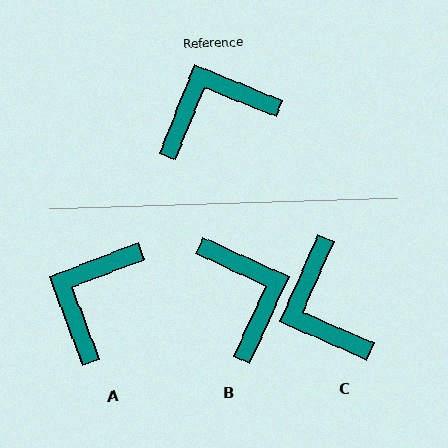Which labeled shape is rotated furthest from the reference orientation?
B, about 93 degrees away.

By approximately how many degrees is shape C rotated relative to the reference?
Approximately 88 degrees counter-clockwise.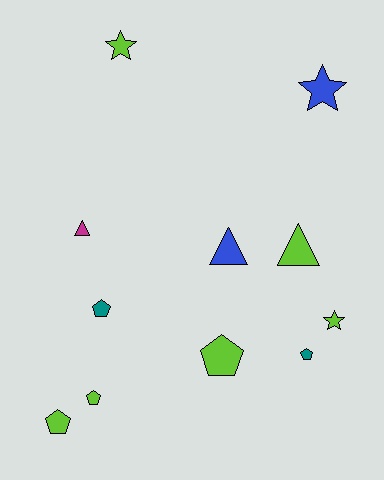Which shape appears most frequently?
Pentagon, with 5 objects.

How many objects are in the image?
There are 11 objects.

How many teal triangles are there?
There are no teal triangles.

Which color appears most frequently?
Lime, with 6 objects.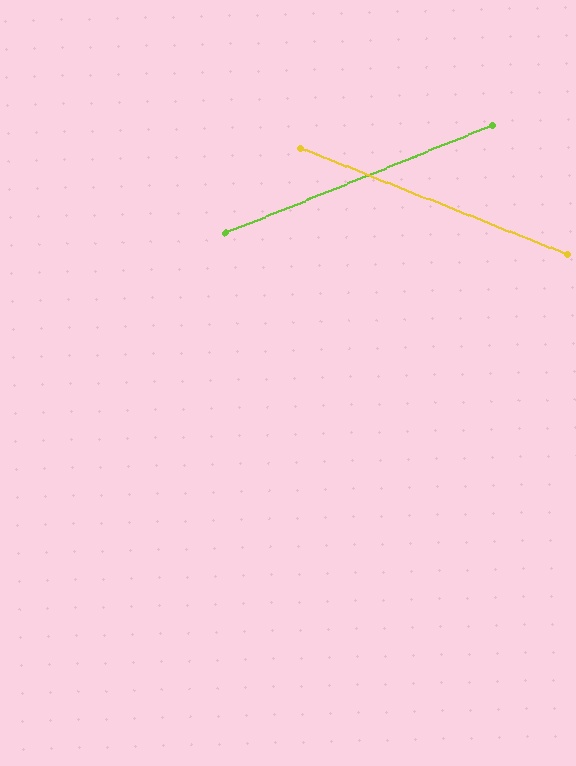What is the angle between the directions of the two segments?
Approximately 44 degrees.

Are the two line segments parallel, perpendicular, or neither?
Neither parallel nor perpendicular — they differ by about 44°.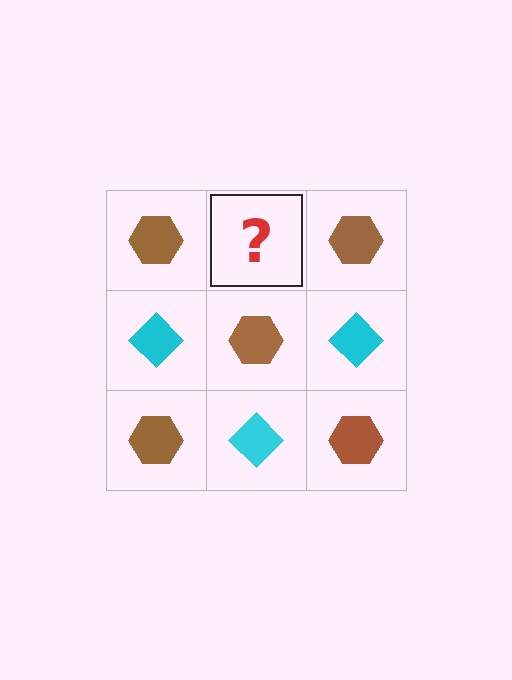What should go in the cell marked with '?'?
The missing cell should contain a cyan diamond.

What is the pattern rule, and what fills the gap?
The rule is that it alternates brown hexagon and cyan diamond in a checkerboard pattern. The gap should be filled with a cyan diamond.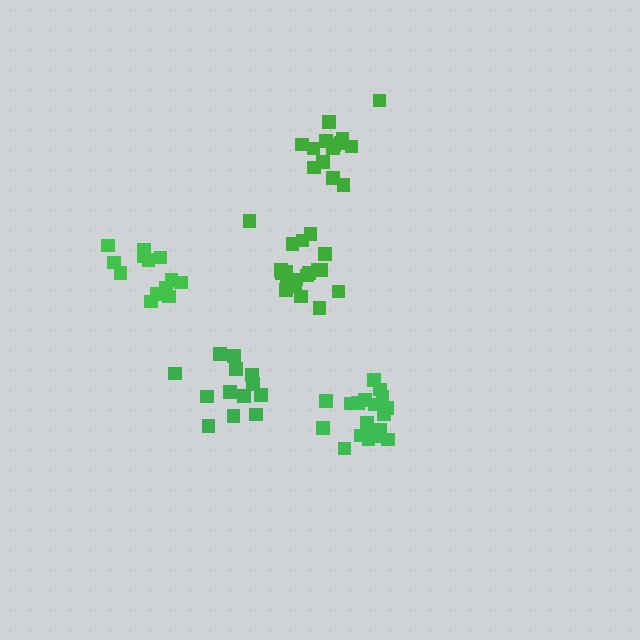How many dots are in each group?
Group 1: 13 dots, Group 2: 14 dots, Group 3: 13 dots, Group 4: 19 dots, Group 5: 19 dots (78 total).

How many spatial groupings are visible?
There are 5 spatial groupings.